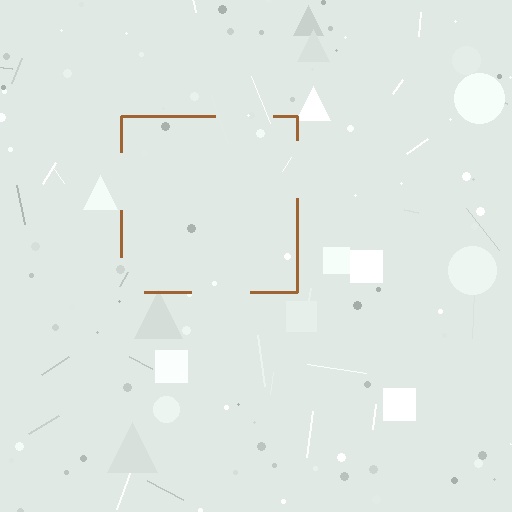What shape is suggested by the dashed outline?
The dashed outline suggests a square.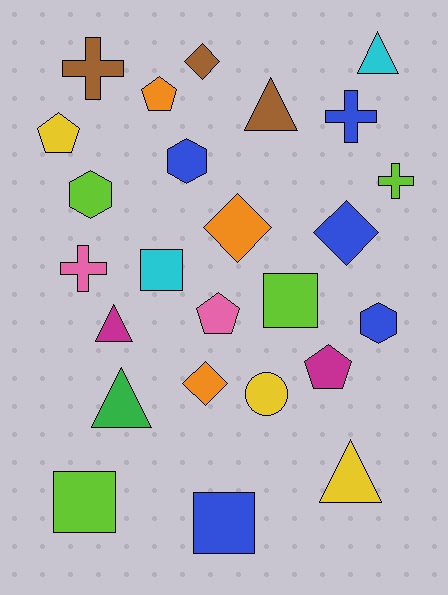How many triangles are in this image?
There are 5 triangles.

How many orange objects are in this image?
There are 3 orange objects.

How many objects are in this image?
There are 25 objects.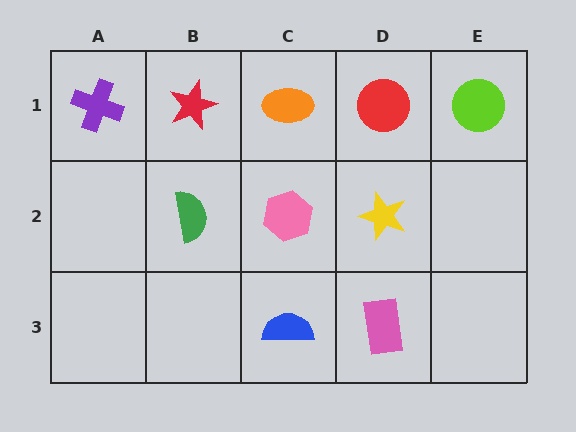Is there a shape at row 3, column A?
No, that cell is empty.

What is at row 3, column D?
A pink rectangle.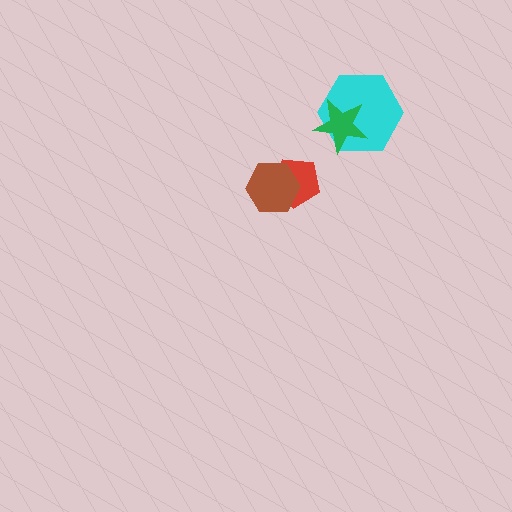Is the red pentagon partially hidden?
Yes, it is partially covered by another shape.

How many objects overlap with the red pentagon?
1 object overlaps with the red pentagon.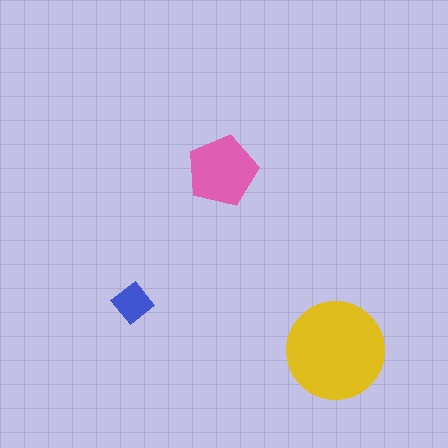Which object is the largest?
The yellow circle.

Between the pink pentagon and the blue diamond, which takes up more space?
The pink pentagon.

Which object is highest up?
The pink pentagon is topmost.